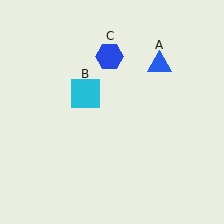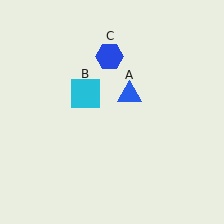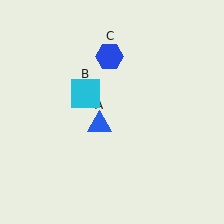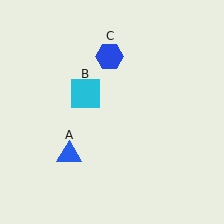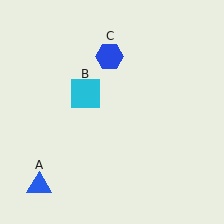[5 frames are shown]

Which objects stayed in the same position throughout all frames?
Cyan square (object B) and blue hexagon (object C) remained stationary.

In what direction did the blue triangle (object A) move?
The blue triangle (object A) moved down and to the left.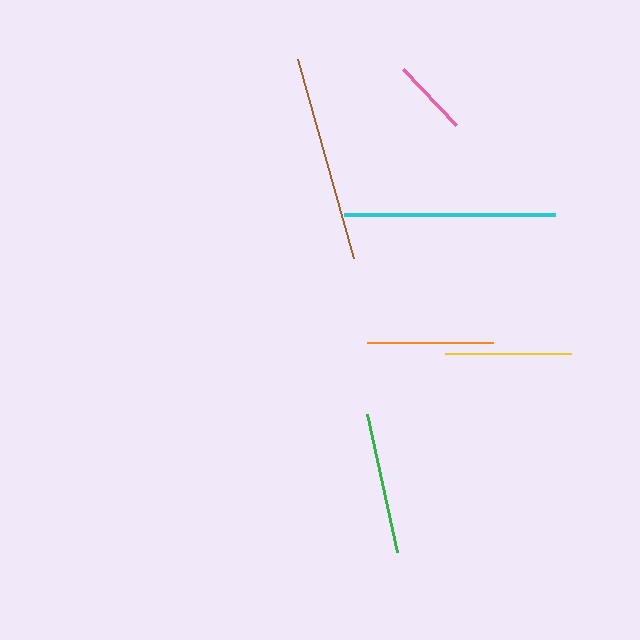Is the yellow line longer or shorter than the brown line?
The brown line is longer than the yellow line.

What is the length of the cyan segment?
The cyan segment is approximately 211 pixels long.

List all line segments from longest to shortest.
From longest to shortest: cyan, brown, green, orange, yellow, pink.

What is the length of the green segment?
The green segment is approximately 141 pixels long.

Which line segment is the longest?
The cyan line is the longest at approximately 211 pixels.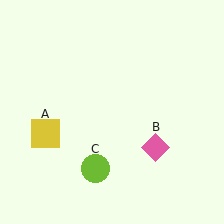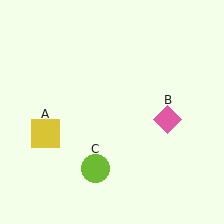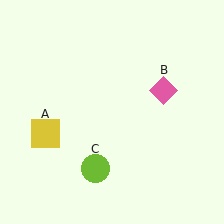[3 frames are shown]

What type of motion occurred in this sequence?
The pink diamond (object B) rotated counterclockwise around the center of the scene.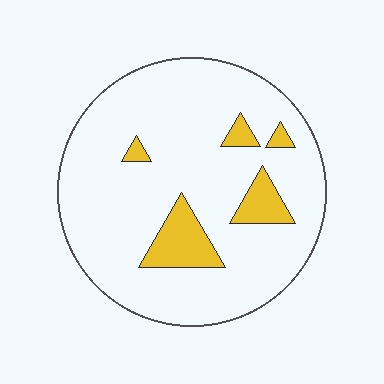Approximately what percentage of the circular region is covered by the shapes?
Approximately 10%.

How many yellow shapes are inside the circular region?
5.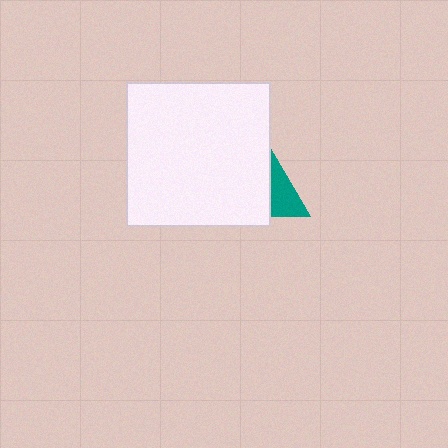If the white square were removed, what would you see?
You would see the complete teal triangle.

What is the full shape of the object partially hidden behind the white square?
The partially hidden object is a teal triangle.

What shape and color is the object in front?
The object in front is a white square.